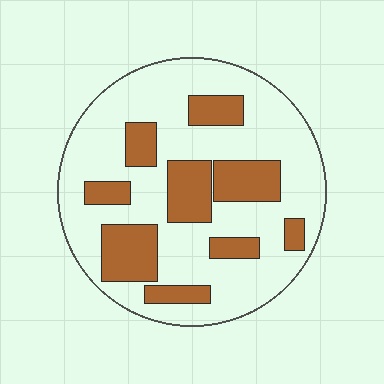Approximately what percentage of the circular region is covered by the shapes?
Approximately 30%.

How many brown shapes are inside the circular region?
9.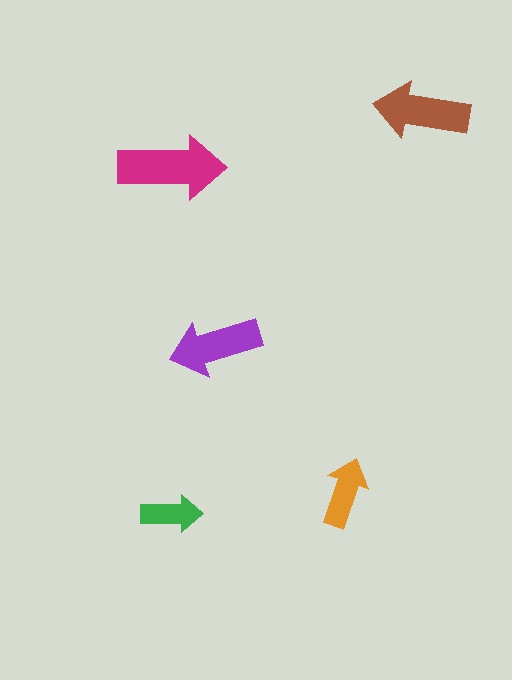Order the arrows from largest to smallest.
the magenta one, the brown one, the purple one, the orange one, the green one.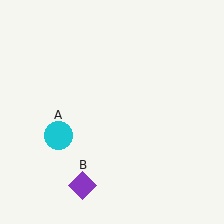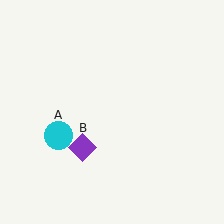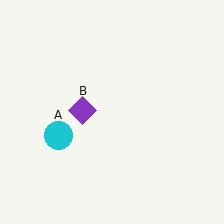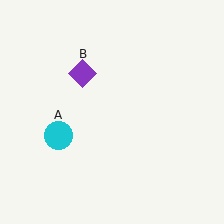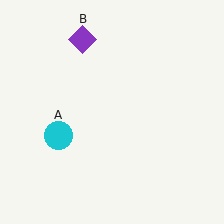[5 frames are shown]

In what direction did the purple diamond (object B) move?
The purple diamond (object B) moved up.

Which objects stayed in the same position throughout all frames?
Cyan circle (object A) remained stationary.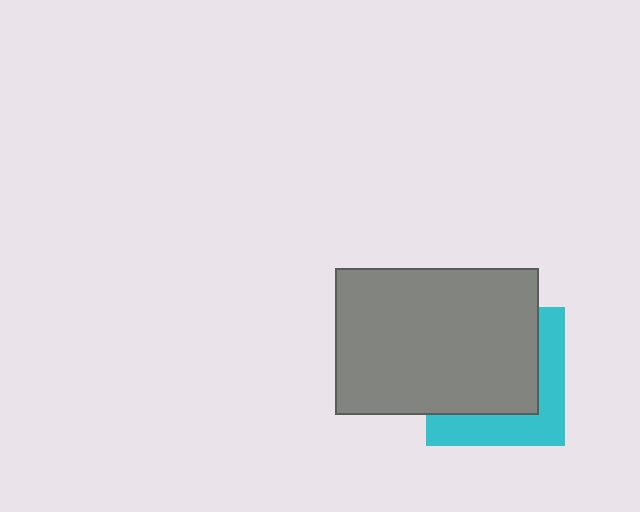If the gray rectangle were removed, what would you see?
You would see the complete cyan square.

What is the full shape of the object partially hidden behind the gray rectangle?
The partially hidden object is a cyan square.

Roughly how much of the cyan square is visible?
A small part of it is visible (roughly 36%).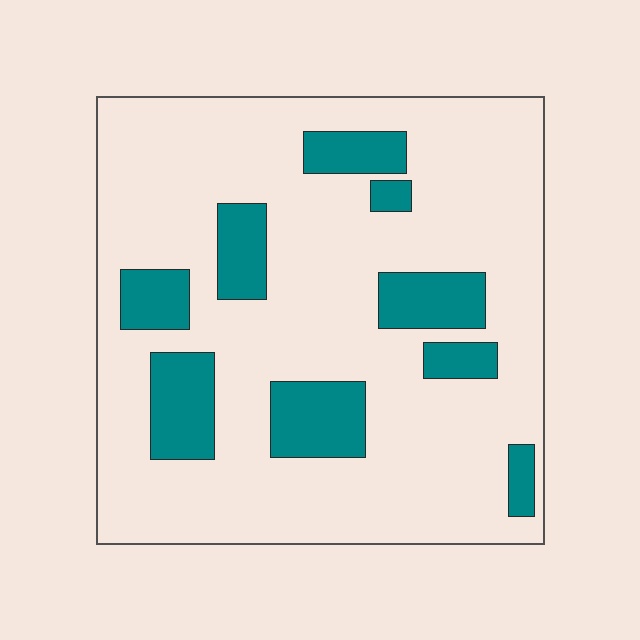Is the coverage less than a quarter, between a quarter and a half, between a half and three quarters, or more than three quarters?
Less than a quarter.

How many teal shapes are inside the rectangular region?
9.